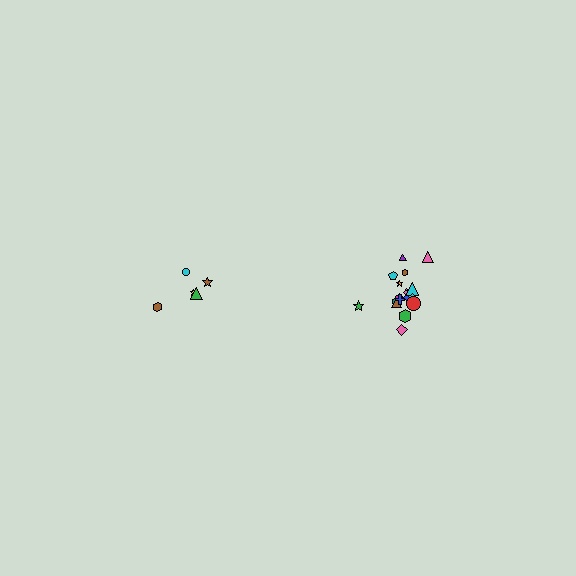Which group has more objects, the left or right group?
The right group.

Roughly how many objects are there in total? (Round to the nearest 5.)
Roughly 25 objects in total.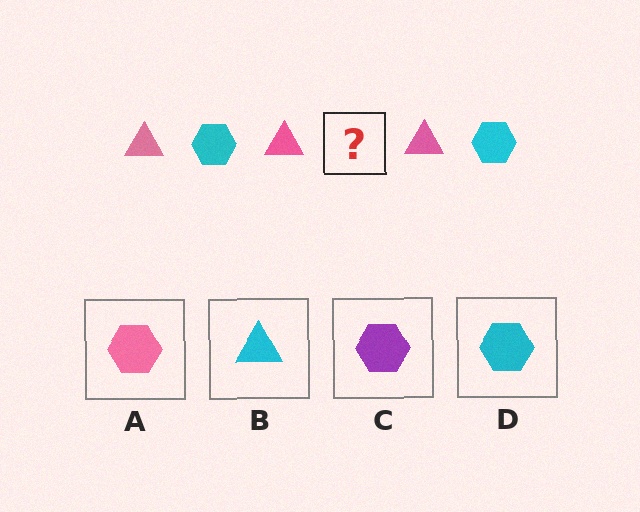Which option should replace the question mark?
Option D.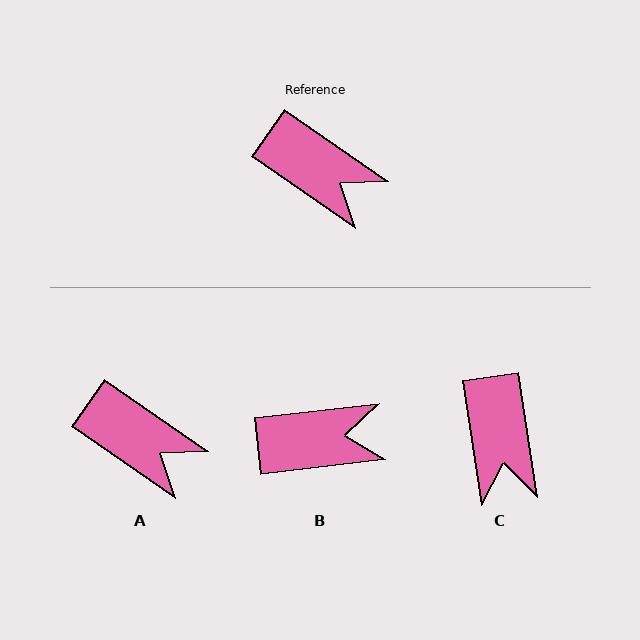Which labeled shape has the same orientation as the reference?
A.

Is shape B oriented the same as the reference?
No, it is off by about 41 degrees.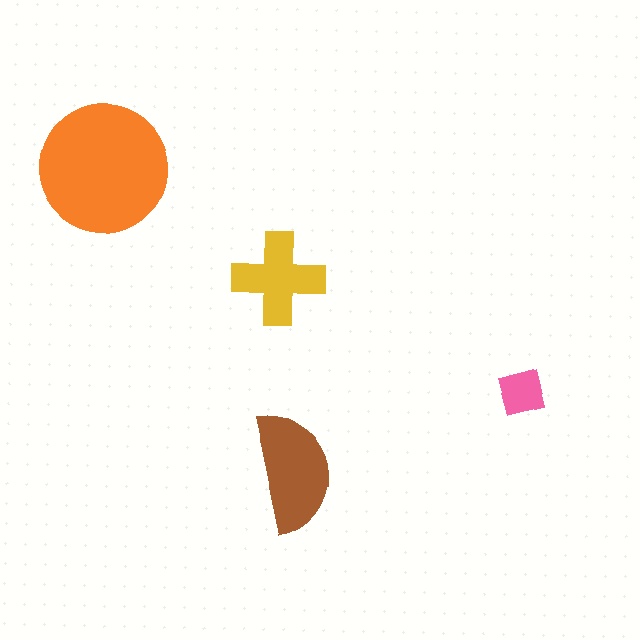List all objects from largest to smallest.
The orange circle, the brown semicircle, the yellow cross, the pink square.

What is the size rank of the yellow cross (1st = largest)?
3rd.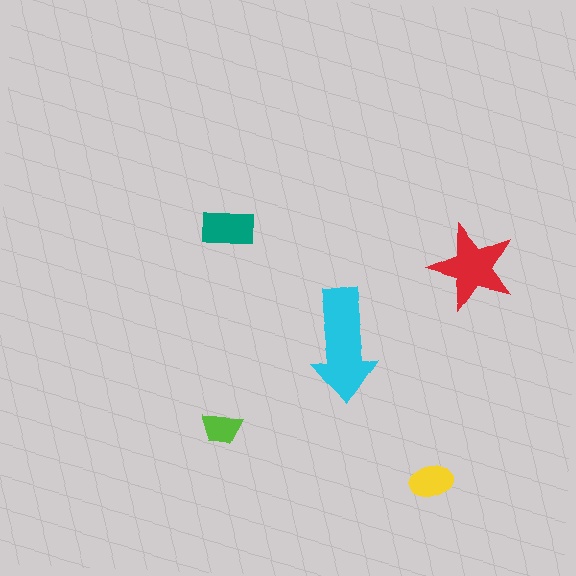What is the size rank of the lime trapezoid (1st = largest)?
5th.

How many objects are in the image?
There are 5 objects in the image.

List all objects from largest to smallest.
The cyan arrow, the red star, the teal rectangle, the yellow ellipse, the lime trapezoid.